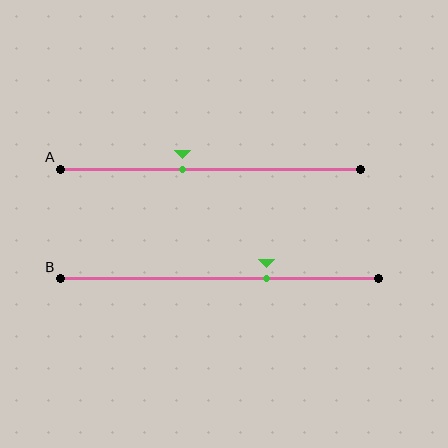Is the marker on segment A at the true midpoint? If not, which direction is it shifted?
No, the marker on segment A is shifted to the left by about 9% of the segment length.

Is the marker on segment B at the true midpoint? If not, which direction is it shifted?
No, the marker on segment B is shifted to the right by about 15% of the segment length.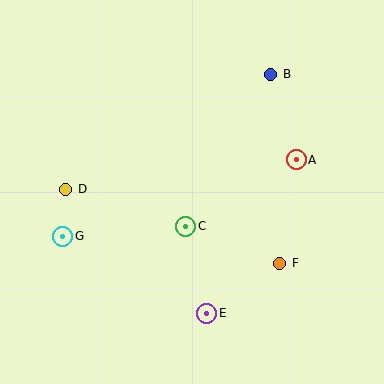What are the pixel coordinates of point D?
Point D is at (66, 189).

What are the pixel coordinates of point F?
Point F is at (280, 263).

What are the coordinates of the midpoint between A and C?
The midpoint between A and C is at (241, 193).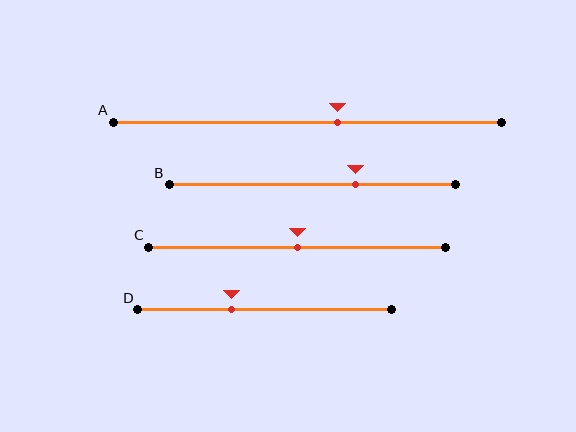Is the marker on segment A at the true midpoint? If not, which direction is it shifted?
No, the marker on segment A is shifted to the right by about 8% of the segment length.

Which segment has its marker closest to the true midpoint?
Segment C has its marker closest to the true midpoint.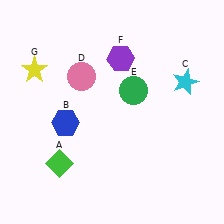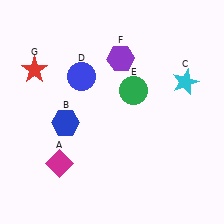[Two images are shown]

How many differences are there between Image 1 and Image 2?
There are 3 differences between the two images.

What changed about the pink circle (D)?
In Image 1, D is pink. In Image 2, it changed to blue.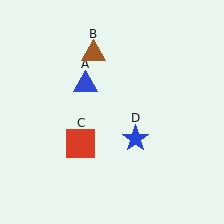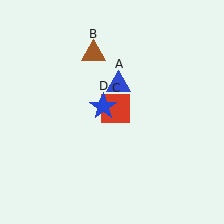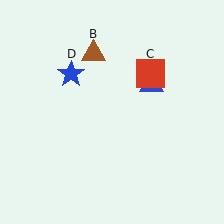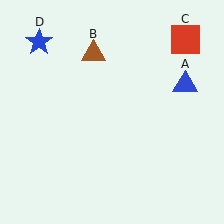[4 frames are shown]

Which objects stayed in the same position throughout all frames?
Brown triangle (object B) remained stationary.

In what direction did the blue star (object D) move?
The blue star (object D) moved up and to the left.